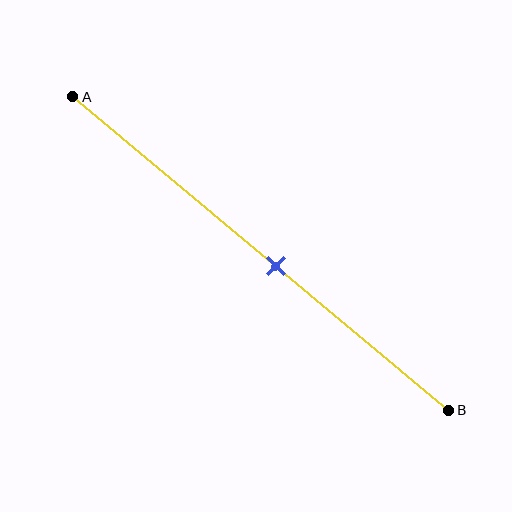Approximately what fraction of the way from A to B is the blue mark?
The blue mark is approximately 55% of the way from A to B.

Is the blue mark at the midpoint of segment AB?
No, the mark is at about 55% from A, not at the 50% midpoint.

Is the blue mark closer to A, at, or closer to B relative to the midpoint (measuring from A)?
The blue mark is closer to point B than the midpoint of segment AB.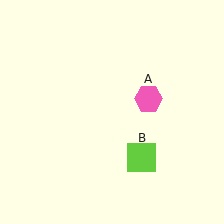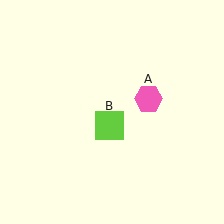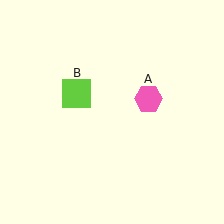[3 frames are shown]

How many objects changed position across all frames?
1 object changed position: lime square (object B).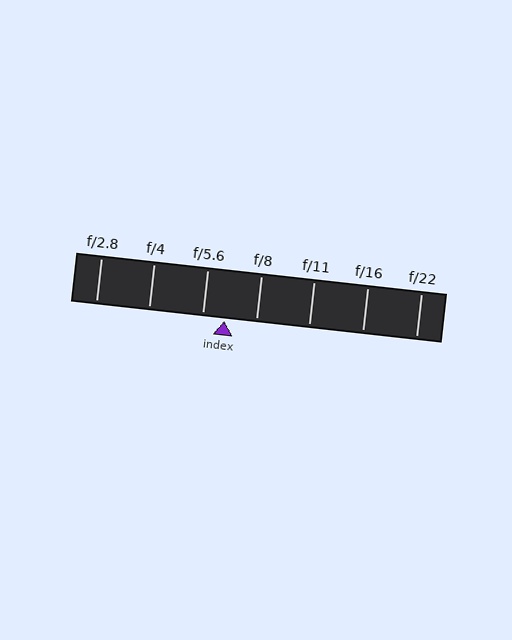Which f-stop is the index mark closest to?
The index mark is closest to f/5.6.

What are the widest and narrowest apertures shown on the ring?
The widest aperture shown is f/2.8 and the narrowest is f/22.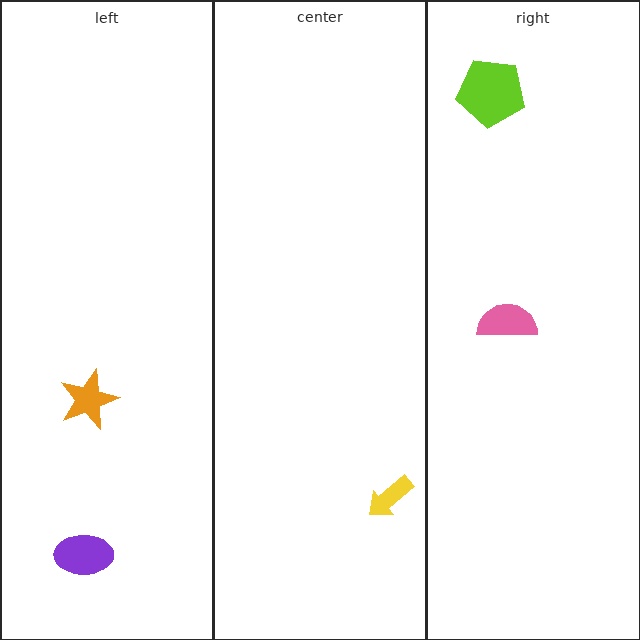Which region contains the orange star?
The left region.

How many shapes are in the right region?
2.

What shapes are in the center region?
The yellow arrow.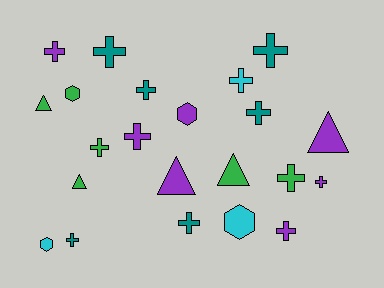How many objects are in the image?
There are 22 objects.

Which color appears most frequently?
Purple, with 7 objects.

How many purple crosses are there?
There are 4 purple crosses.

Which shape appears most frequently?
Cross, with 13 objects.